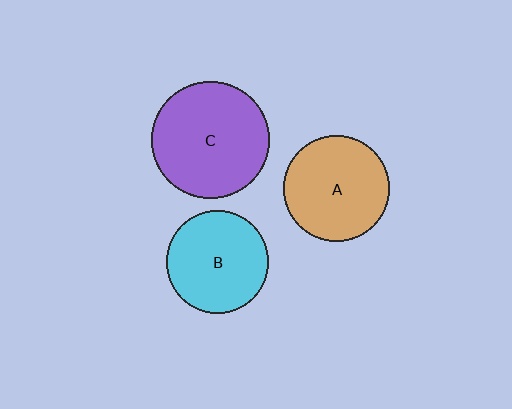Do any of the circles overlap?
No, none of the circles overlap.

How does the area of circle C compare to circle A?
Approximately 1.2 times.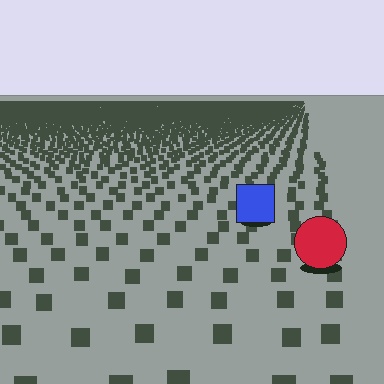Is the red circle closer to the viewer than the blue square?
Yes. The red circle is closer — you can tell from the texture gradient: the ground texture is coarser near it.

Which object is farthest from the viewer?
The blue square is farthest from the viewer. It appears smaller and the ground texture around it is denser.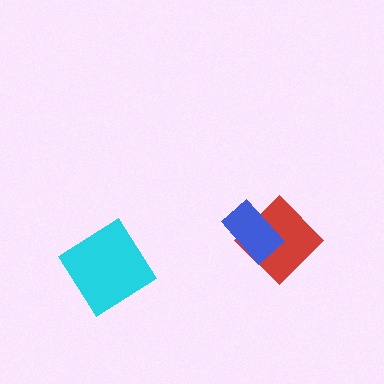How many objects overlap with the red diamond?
1 object overlaps with the red diamond.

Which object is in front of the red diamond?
The blue rectangle is in front of the red diamond.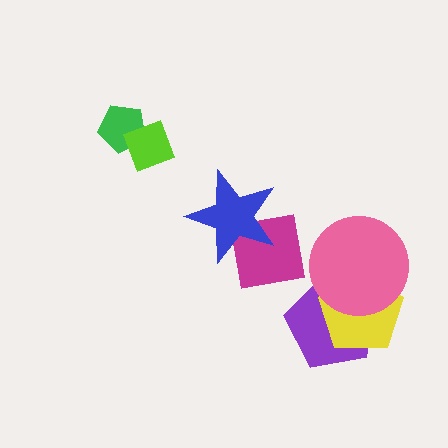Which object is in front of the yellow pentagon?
The pink circle is in front of the yellow pentagon.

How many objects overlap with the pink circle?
2 objects overlap with the pink circle.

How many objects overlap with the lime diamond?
1 object overlaps with the lime diamond.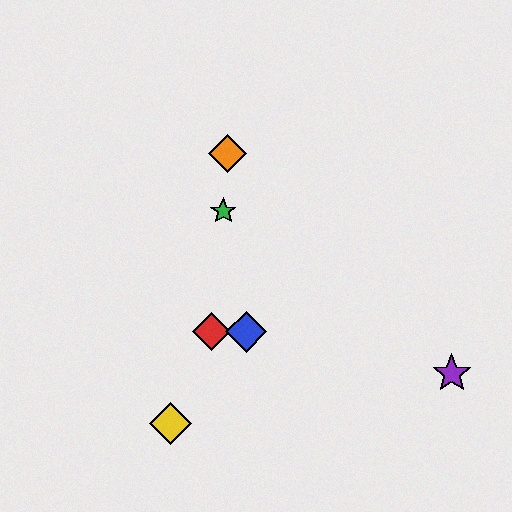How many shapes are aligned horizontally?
2 shapes (the red diamond, the blue diamond) are aligned horizontally.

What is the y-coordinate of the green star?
The green star is at y≈211.